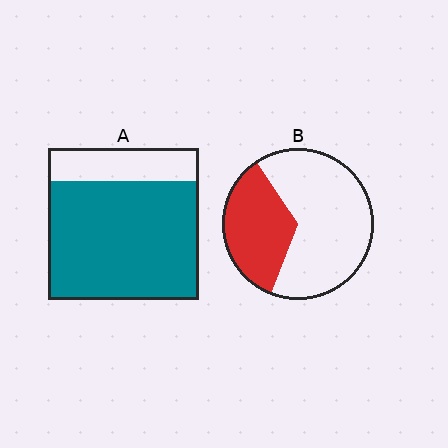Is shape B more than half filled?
No.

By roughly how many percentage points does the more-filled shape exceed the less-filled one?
By roughly 45 percentage points (A over B).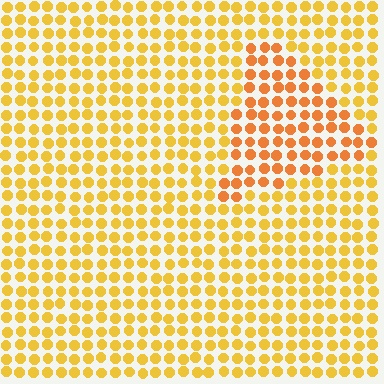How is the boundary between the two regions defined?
The boundary is defined purely by a slight shift in hue (about 23 degrees). Spacing, size, and orientation are identical on both sides.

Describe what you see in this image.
The image is filled with small yellow elements in a uniform arrangement. A triangle-shaped region is visible where the elements are tinted to a slightly different hue, forming a subtle color boundary.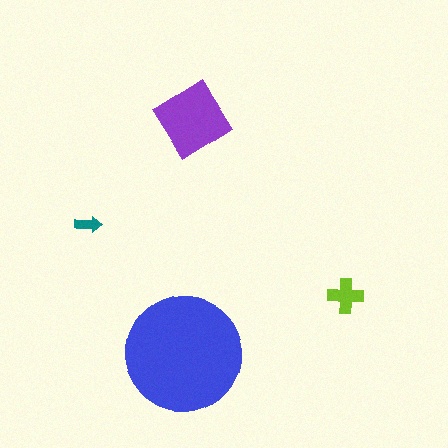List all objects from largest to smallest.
The blue circle, the purple diamond, the lime cross, the teal arrow.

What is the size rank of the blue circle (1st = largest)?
1st.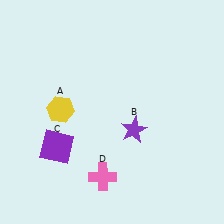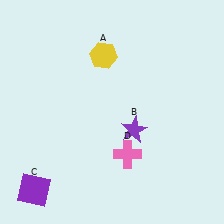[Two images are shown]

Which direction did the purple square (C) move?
The purple square (C) moved down.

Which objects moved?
The objects that moved are: the yellow hexagon (A), the purple square (C), the pink cross (D).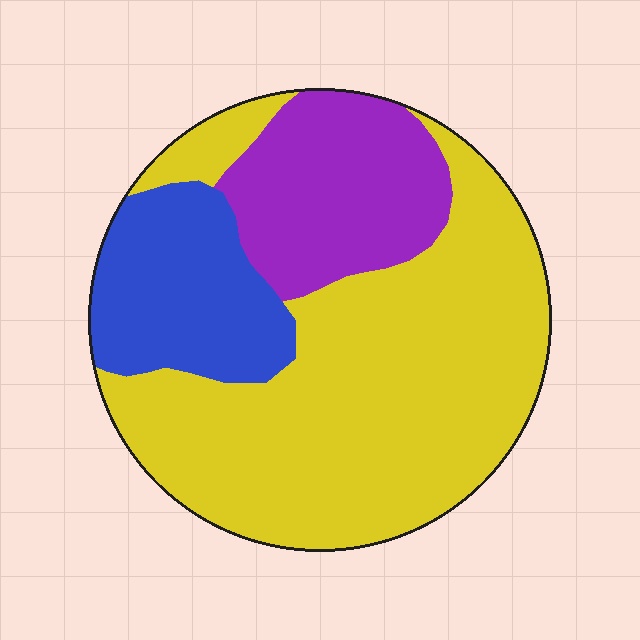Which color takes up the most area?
Yellow, at roughly 60%.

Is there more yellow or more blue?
Yellow.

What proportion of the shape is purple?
Purple takes up less than a quarter of the shape.